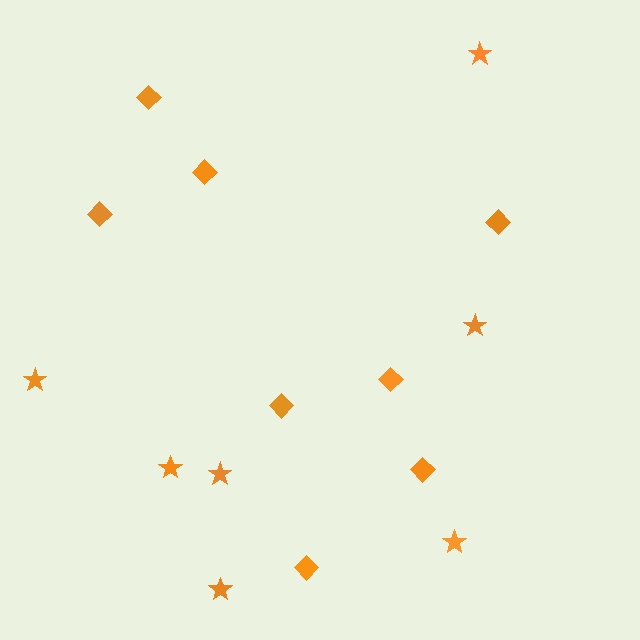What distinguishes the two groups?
There are 2 groups: one group of diamonds (8) and one group of stars (7).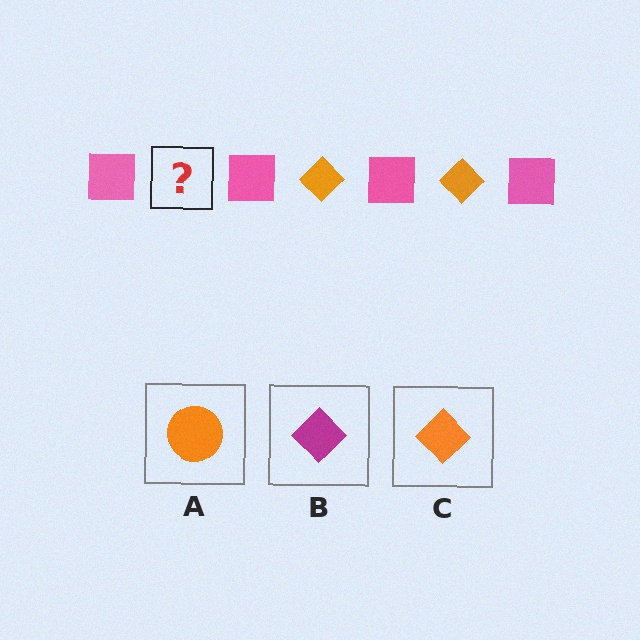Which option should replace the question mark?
Option C.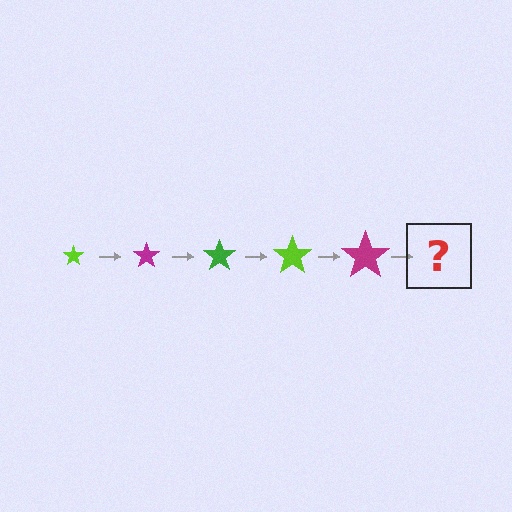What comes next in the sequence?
The next element should be a green star, larger than the previous one.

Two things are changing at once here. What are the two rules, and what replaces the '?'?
The two rules are that the star grows larger each step and the color cycles through lime, magenta, and green. The '?' should be a green star, larger than the previous one.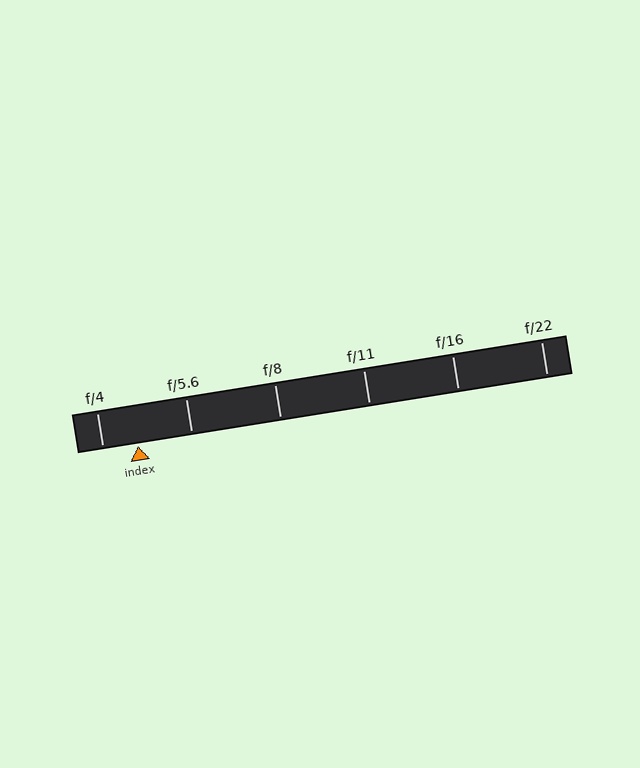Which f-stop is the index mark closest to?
The index mark is closest to f/4.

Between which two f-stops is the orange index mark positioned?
The index mark is between f/4 and f/5.6.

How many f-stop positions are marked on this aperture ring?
There are 6 f-stop positions marked.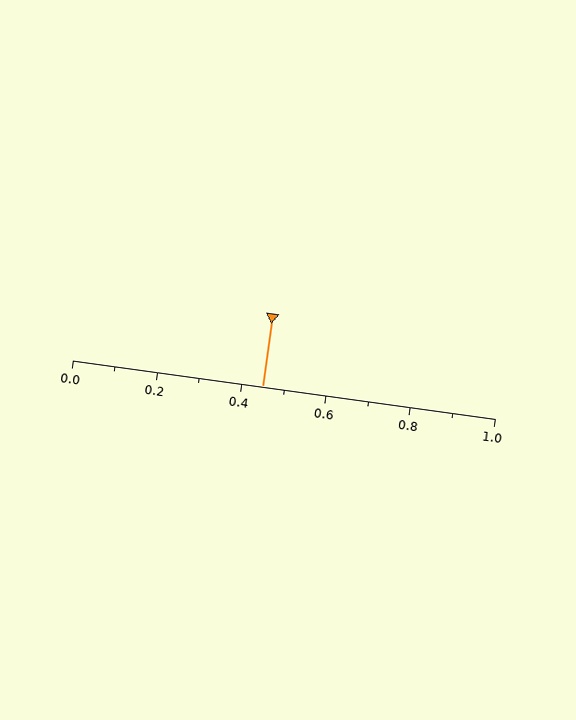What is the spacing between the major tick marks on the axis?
The major ticks are spaced 0.2 apart.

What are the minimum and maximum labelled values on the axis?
The axis runs from 0.0 to 1.0.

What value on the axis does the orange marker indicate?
The marker indicates approximately 0.45.